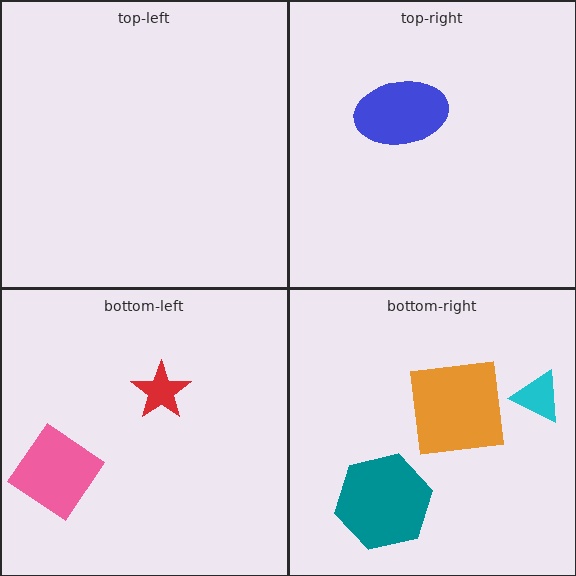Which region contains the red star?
The bottom-left region.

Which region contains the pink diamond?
The bottom-left region.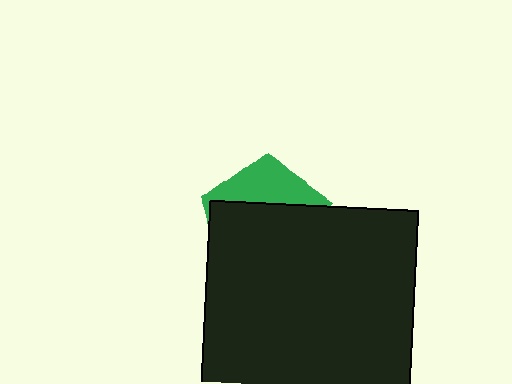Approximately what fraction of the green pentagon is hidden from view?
Roughly 70% of the green pentagon is hidden behind the black rectangle.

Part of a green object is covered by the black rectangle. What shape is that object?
It is a pentagon.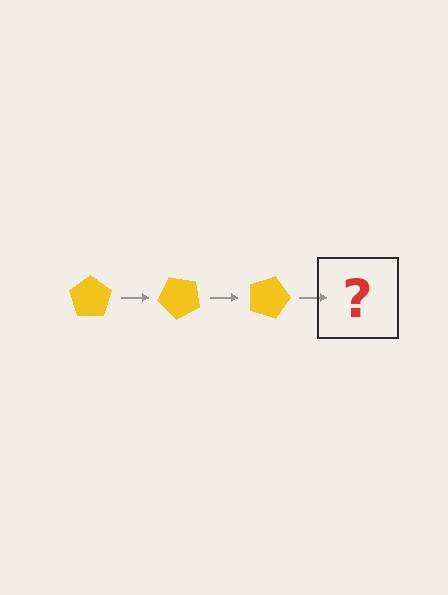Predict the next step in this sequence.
The next step is a yellow pentagon rotated 135 degrees.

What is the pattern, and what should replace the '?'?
The pattern is that the pentagon rotates 45 degrees each step. The '?' should be a yellow pentagon rotated 135 degrees.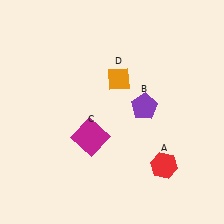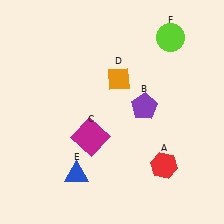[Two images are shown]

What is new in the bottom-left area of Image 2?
A blue triangle (E) was added in the bottom-left area of Image 2.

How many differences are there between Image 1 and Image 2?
There are 2 differences between the two images.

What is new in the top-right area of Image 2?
A lime circle (F) was added in the top-right area of Image 2.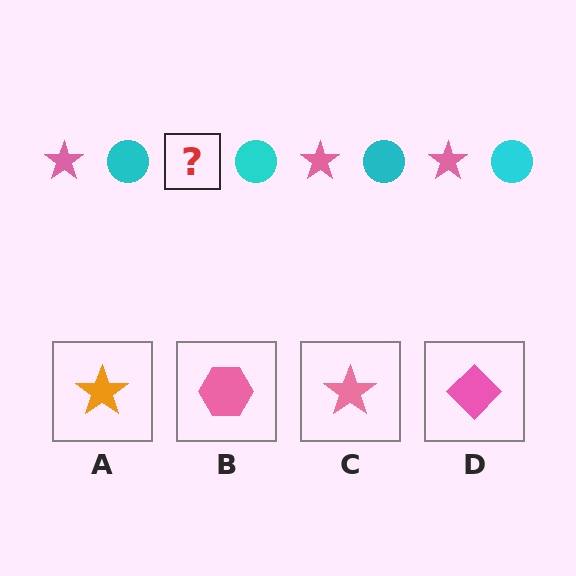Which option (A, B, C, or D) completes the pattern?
C.